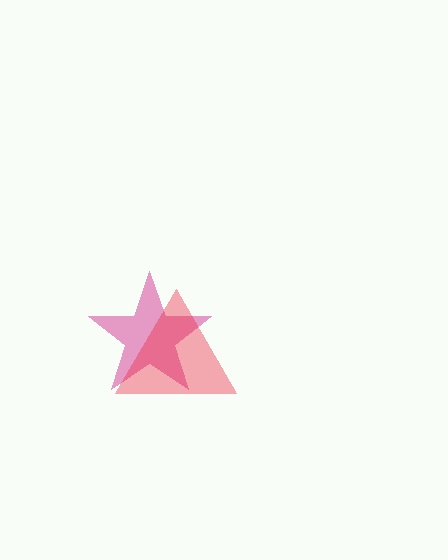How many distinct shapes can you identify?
There are 2 distinct shapes: a magenta star, a red triangle.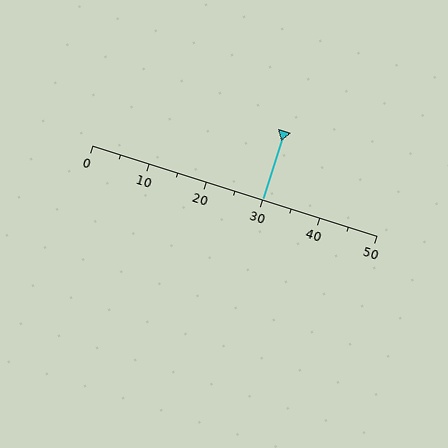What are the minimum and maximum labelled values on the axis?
The axis runs from 0 to 50.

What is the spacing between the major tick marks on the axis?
The major ticks are spaced 10 apart.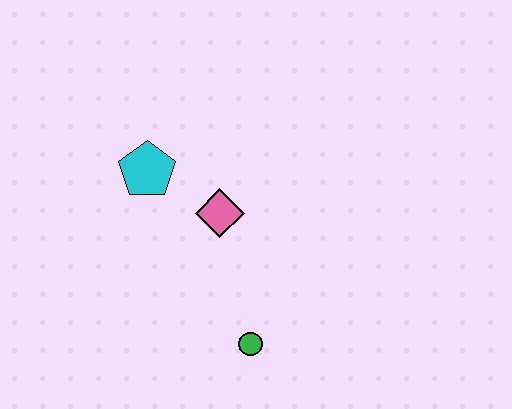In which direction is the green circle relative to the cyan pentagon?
The green circle is below the cyan pentagon.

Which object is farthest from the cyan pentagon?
The green circle is farthest from the cyan pentagon.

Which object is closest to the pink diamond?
The cyan pentagon is closest to the pink diamond.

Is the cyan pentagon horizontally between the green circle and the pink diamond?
No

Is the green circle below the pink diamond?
Yes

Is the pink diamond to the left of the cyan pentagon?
No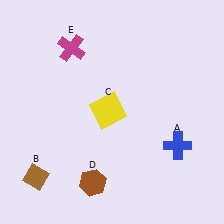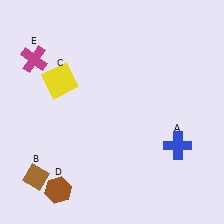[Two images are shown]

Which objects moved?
The objects that moved are: the yellow square (C), the brown hexagon (D), the magenta cross (E).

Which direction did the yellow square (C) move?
The yellow square (C) moved left.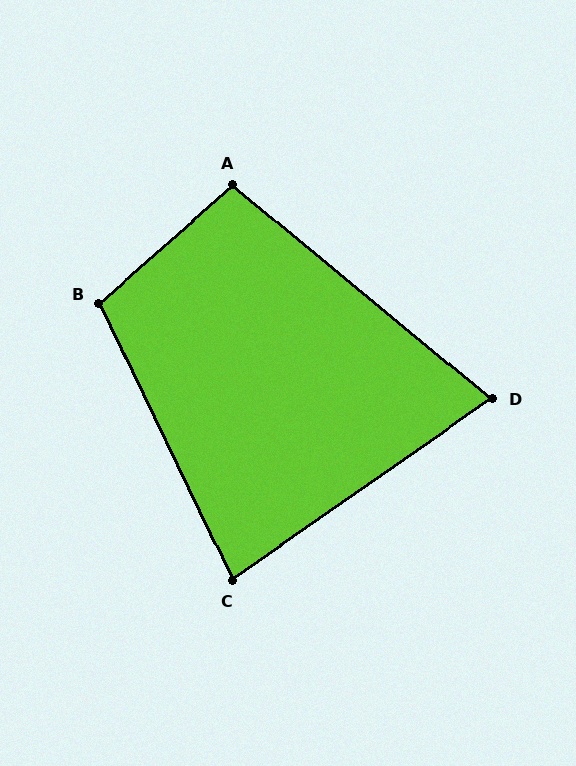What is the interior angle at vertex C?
Approximately 81 degrees (acute).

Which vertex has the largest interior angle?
B, at approximately 106 degrees.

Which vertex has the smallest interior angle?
D, at approximately 74 degrees.